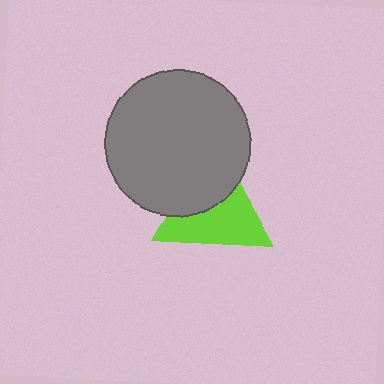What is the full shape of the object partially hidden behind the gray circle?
The partially hidden object is a lime triangle.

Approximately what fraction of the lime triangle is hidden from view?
Roughly 41% of the lime triangle is hidden behind the gray circle.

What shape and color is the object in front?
The object in front is a gray circle.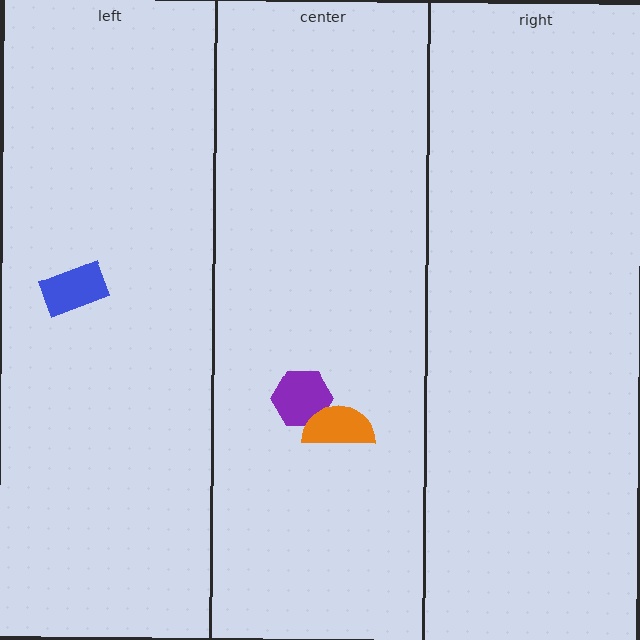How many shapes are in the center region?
2.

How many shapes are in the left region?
1.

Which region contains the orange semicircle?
The center region.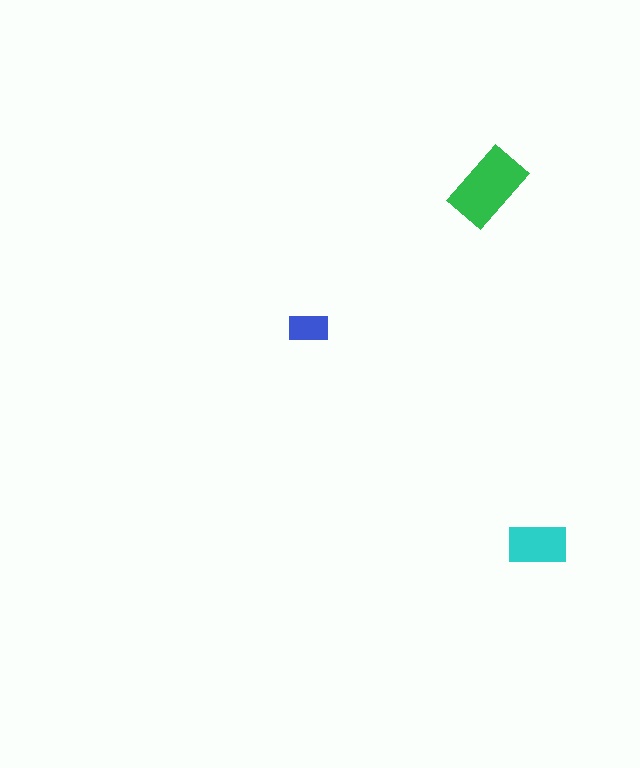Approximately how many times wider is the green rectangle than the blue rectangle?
About 2 times wider.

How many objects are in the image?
There are 3 objects in the image.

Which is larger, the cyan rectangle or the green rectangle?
The green one.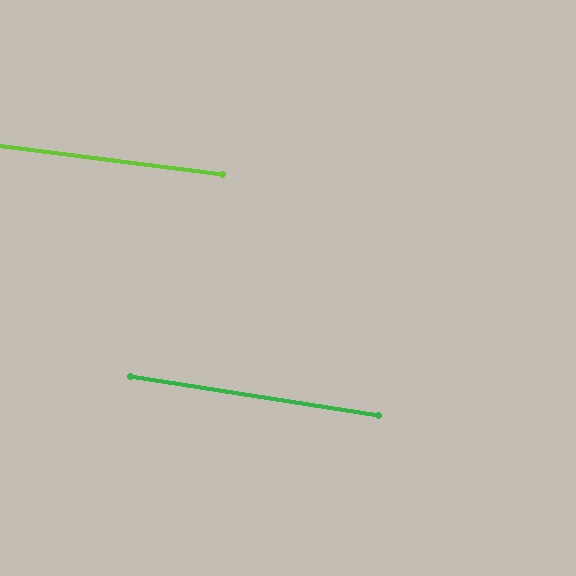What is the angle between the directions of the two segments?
Approximately 2 degrees.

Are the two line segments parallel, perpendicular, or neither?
Parallel — their directions differ by only 1.7°.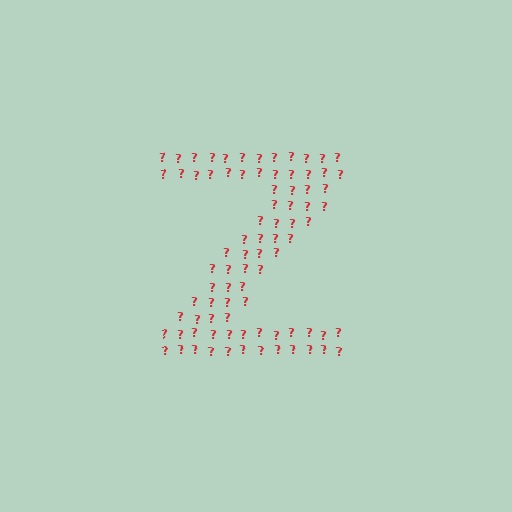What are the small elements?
The small elements are question marks.